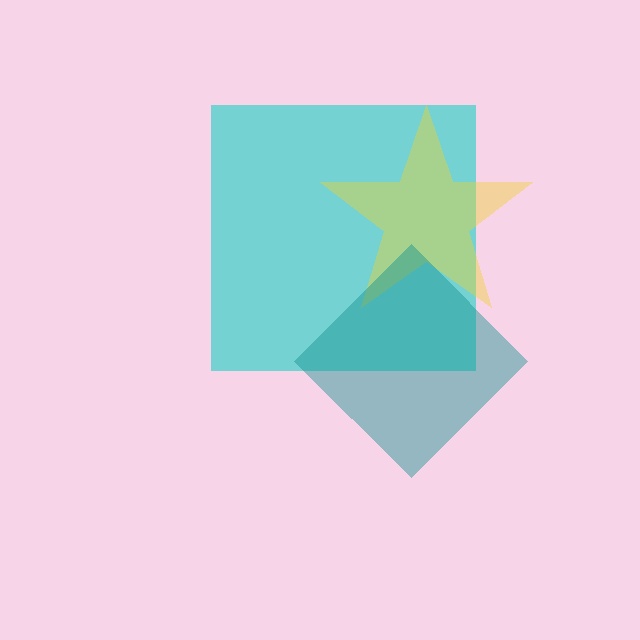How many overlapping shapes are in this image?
There are 3 overlapping shapes in the image.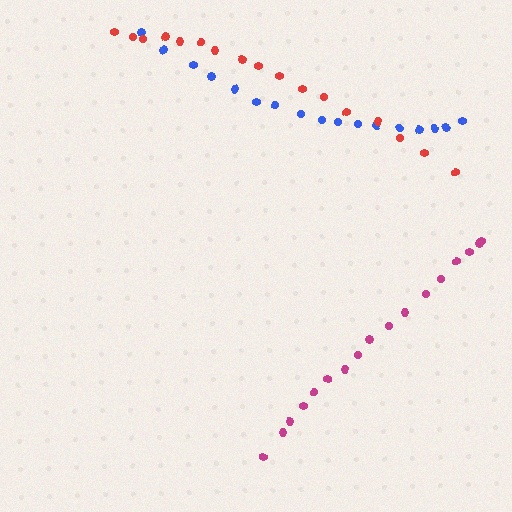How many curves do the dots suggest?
There are 3 distinct paths.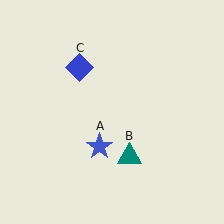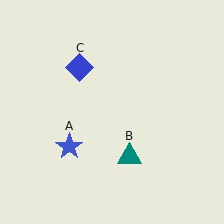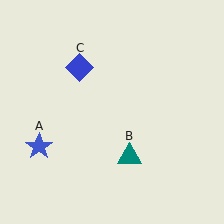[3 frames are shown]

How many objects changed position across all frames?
1 object changed position: blue star (object A).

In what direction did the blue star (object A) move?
The blue star (object A) moved left.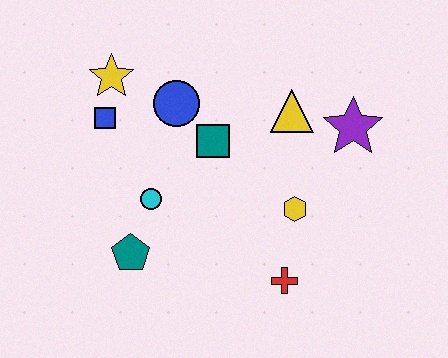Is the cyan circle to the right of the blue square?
Yes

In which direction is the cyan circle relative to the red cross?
The cyan circle is to the left of the red cross.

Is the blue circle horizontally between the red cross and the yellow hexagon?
No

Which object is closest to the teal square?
The blue circle is closest to the teal square.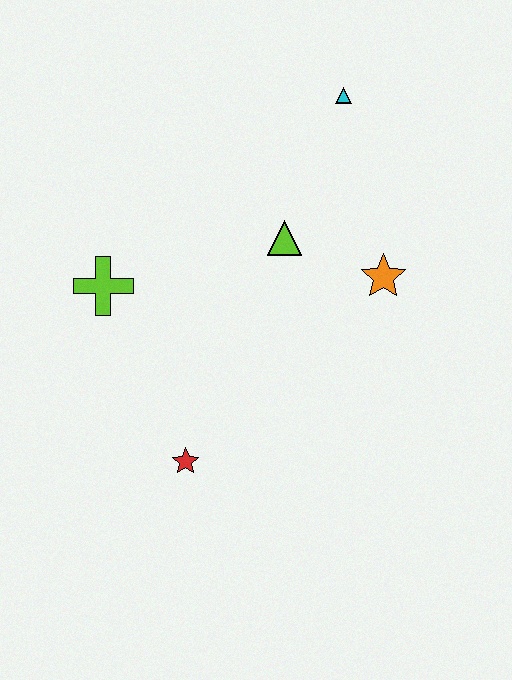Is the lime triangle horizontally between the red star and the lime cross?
No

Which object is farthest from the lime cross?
The cyan triangle is farthest from the lime cross.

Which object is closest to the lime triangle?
The orange star is closest to the lime triangle.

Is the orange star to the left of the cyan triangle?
No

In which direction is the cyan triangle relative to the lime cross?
The cyan triangle is to the right of the lime cross.